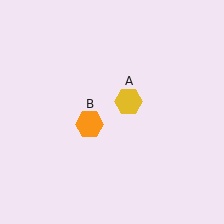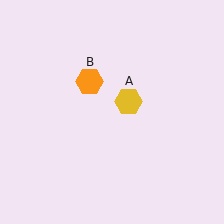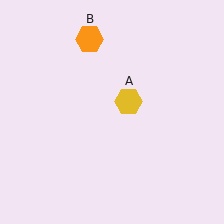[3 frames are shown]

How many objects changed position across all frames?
1 object changed position: orange hexagon (object B).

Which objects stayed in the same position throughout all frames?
Yellow hexagon (object A) remained stationary.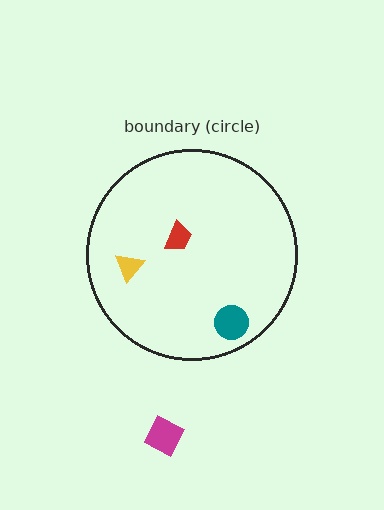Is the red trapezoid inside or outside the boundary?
Inside.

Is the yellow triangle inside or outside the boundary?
Inside.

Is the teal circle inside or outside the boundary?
Inside.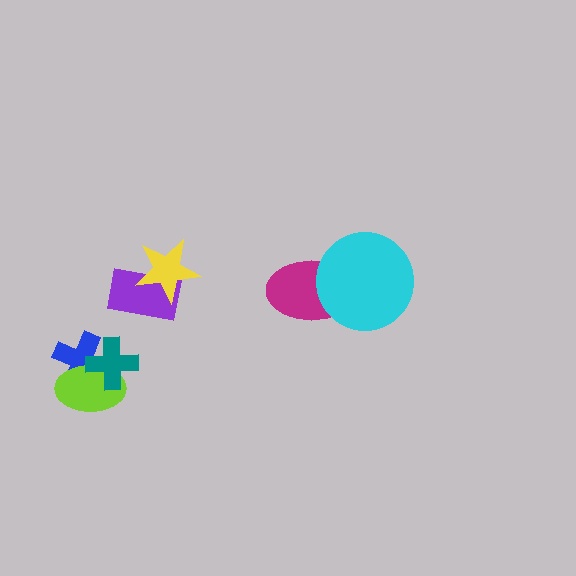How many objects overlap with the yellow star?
1 object overlaps with the yellow star.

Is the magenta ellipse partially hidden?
Yes, it is partially covered by another shape.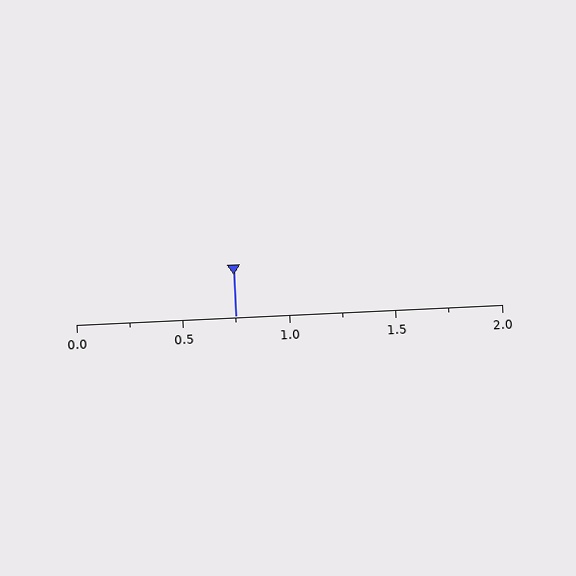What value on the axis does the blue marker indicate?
The marker indicates approximately 0.75.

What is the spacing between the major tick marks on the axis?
The major ticks are spaced 0.5 apart.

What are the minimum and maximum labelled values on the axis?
The axis runs from 0.0 to 2.0.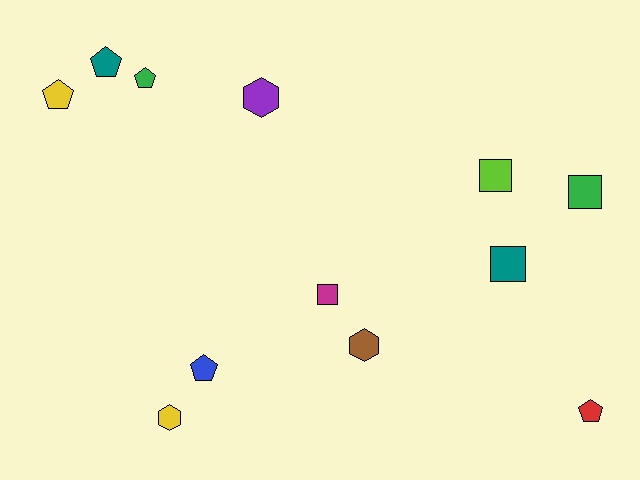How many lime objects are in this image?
There is 1 lime object.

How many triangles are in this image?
There are no triangles.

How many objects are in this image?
There are 12 objects.